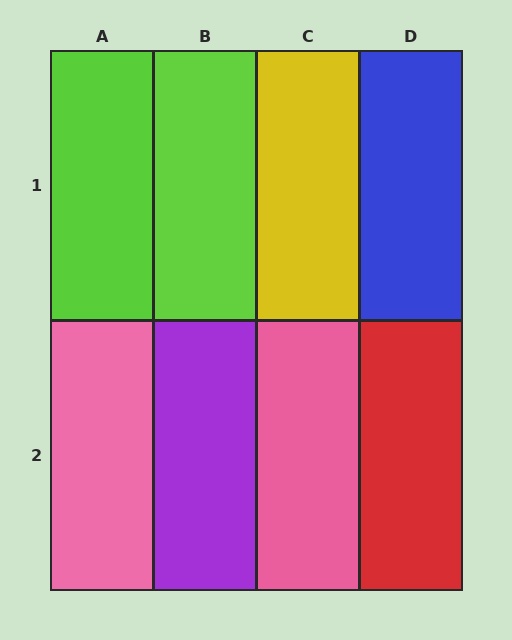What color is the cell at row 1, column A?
Lime.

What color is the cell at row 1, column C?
Yellow.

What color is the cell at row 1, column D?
Blue.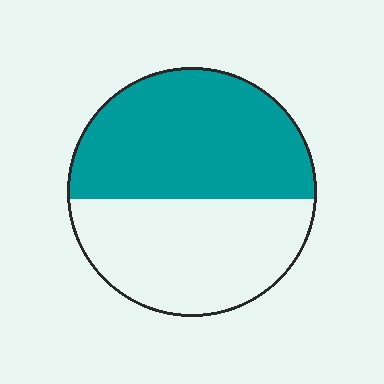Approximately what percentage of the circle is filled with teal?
Approximately 55%.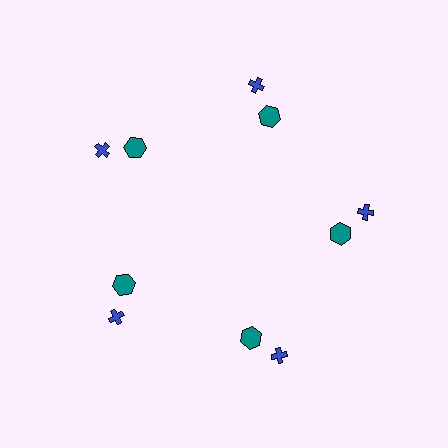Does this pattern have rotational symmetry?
Yes, this pattern has 5-fold rotational symmetry. It looks the same after rotating 72 degrees around the center.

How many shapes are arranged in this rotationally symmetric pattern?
There are 10 shapes, arranged in 5 groups of 2.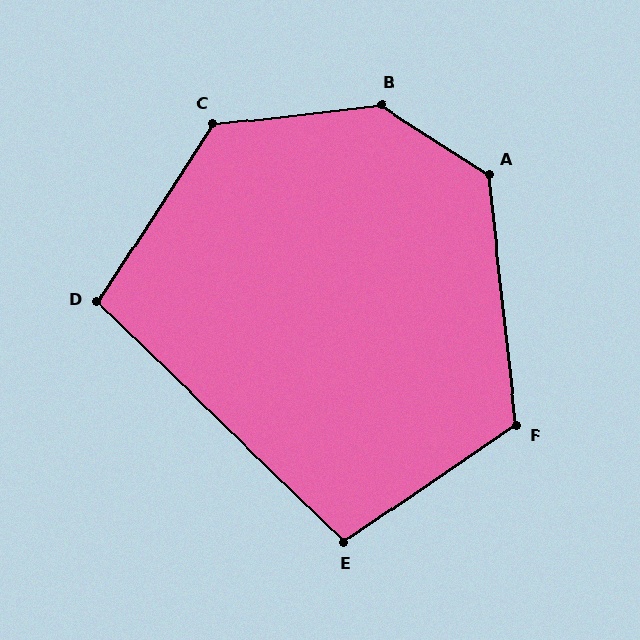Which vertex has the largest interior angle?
B, at approximately 141 degrees.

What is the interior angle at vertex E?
Approximately 102 degrees (obtuse).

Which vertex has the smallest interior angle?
D, at approximately 101 degrees.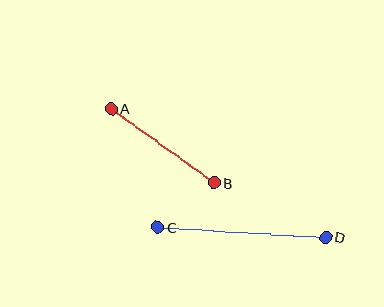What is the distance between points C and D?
The distance is approximately 169 pixels.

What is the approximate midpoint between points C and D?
The midpoint is at approximately (242, 232) pixels.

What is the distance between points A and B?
The distance is approximately 127 pixels.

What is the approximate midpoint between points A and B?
The midpoint is at approximately (163, 146) pixels.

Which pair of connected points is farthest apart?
Points C and D are farthest apart.